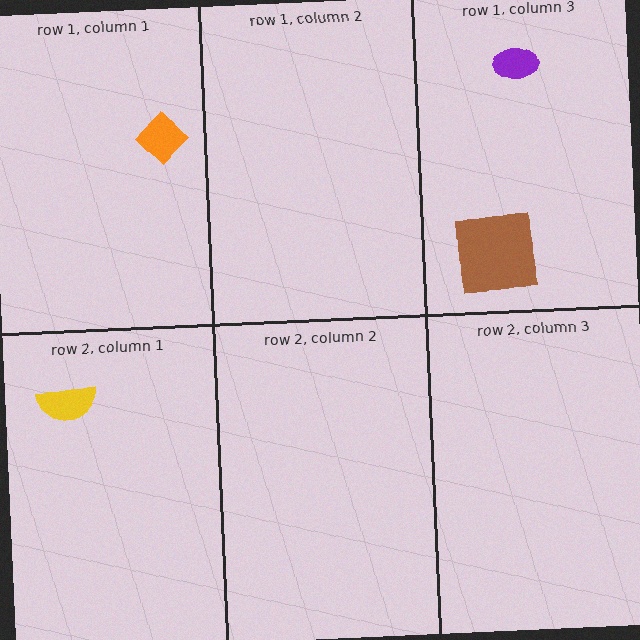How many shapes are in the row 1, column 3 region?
2.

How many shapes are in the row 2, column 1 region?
1.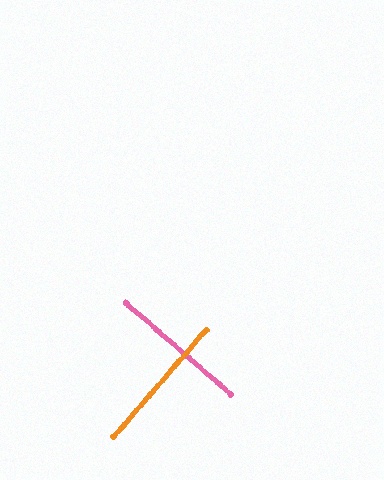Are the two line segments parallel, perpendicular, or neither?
Perpendicular — they meet at approximately 90°.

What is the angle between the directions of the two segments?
Approximately 90 degrees.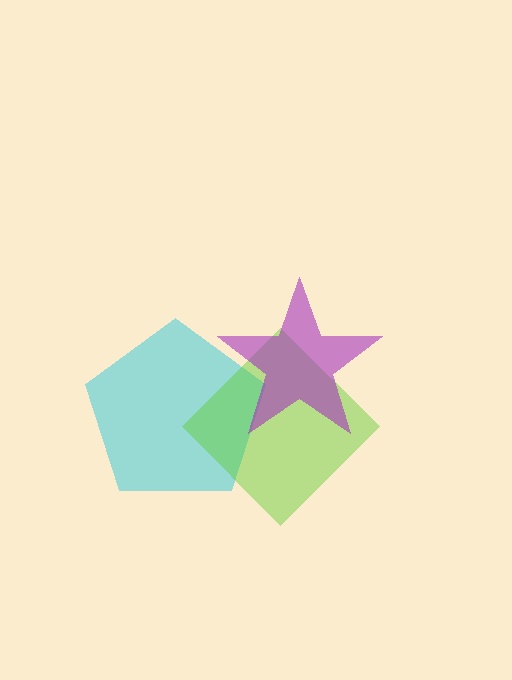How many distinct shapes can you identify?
There are 3 distinct shapes: a cyan pentagon, a lime diamond, a purple star.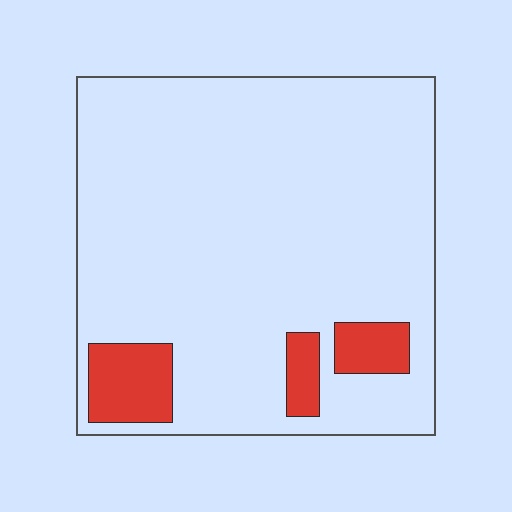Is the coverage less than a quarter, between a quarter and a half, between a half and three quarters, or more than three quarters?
Less than a quarter.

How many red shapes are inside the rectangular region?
3.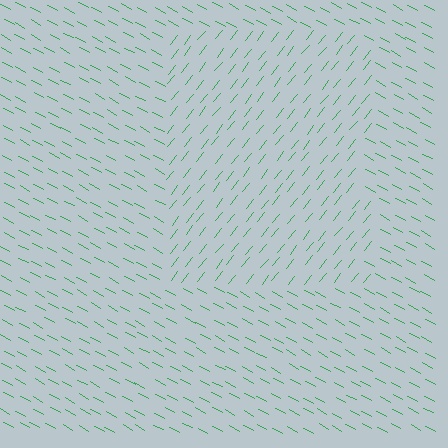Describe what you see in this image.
The image is filled with small green line segments. A rectangle region in the image has lines oriented differently from the surrounding lines, creating a visible texture boundary.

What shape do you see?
I see a rectangle.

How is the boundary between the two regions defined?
The boundary is defined purely by a change in line orientation (approximately 80 degrees difference). All lines are the same color and thickness.